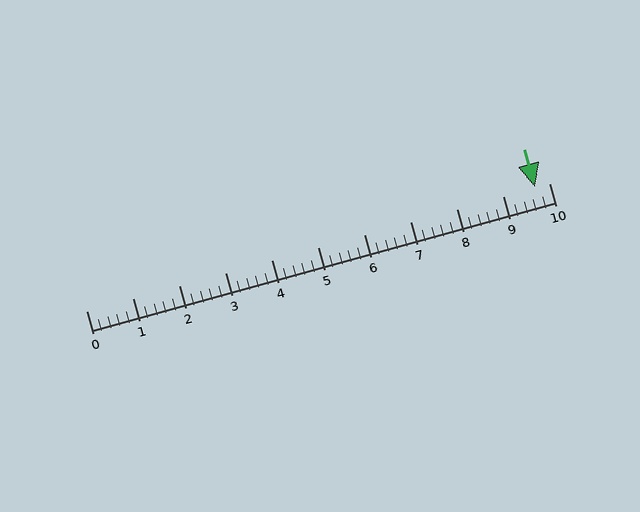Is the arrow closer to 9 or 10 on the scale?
The arrow is closer to 10.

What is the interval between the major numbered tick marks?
The major tick marks are spaced 1 units apart.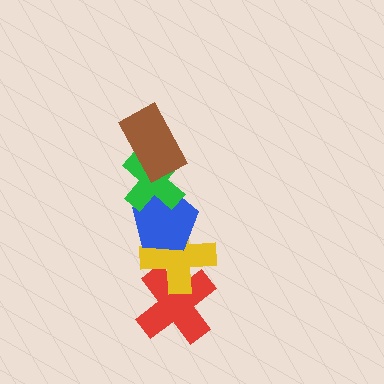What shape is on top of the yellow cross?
The blue pentagon is on top of the yellow cross.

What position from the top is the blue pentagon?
The blue pentagon is 3rd from the top.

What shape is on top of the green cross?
The brown rectangle is on top of the green cross.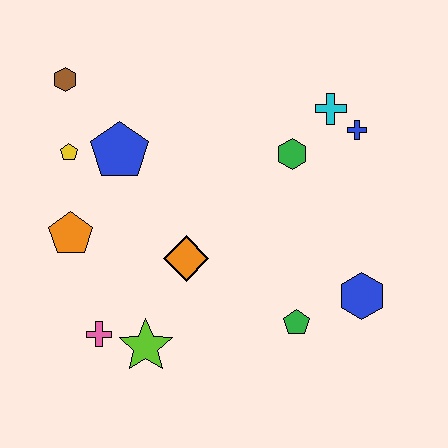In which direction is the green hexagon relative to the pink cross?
The green hexagon is to the right of the pink cross.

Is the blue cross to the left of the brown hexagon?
No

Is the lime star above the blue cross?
No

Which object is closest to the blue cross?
The cyan cross is closest to the blue cross.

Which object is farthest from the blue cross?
The pink cross is farthest from the blue cross.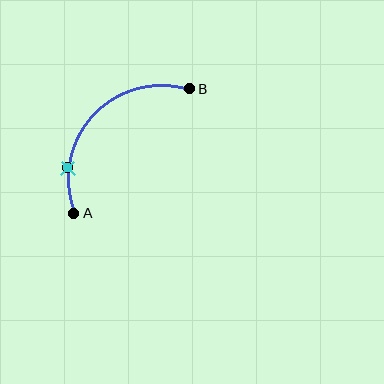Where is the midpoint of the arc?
The arc midpoint is the point on the curve farthest from the straight line joining A and B. It sits above and to the left of that line.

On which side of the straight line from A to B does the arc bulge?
The arc bulges above and to the left of the straight line connecting A and B.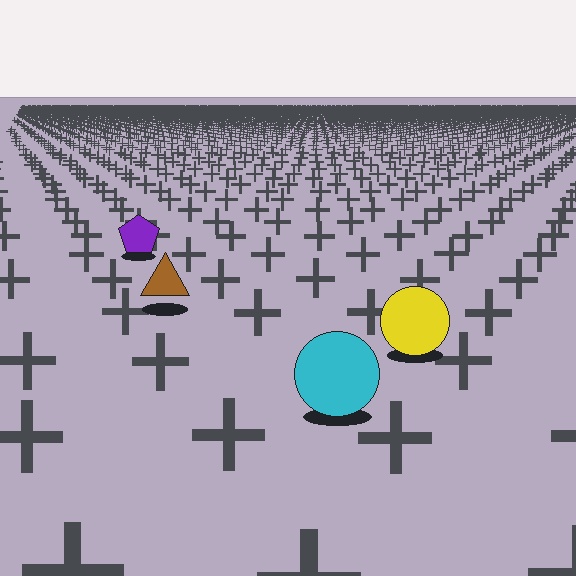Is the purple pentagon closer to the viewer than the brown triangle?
No. The brown triangle is closer — you can tell from the texture gradient: the ground texture is coarser near it.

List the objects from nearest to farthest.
From nearest to farthest: the cyan circle, the yellow circle, the brown triangle, the purple pentagon.